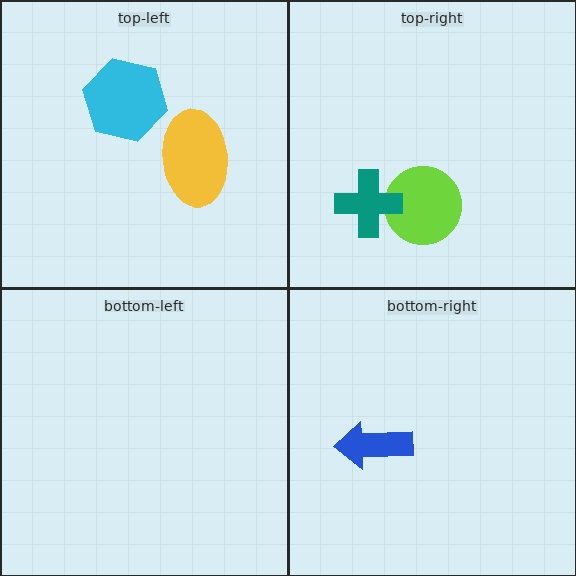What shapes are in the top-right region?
The lime circle, the teal cross.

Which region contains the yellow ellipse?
The top-left region.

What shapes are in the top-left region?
The cyan hexagon, the yellow ellipse.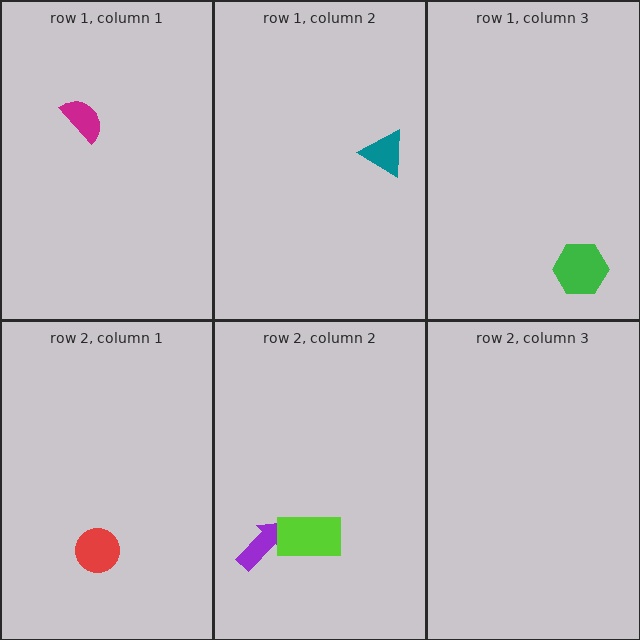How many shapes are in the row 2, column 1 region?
1.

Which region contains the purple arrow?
The row 2, column 2 region.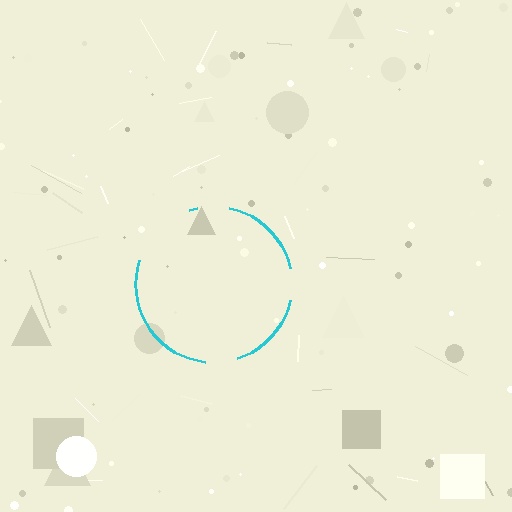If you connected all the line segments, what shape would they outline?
They would outline a circle.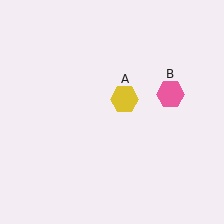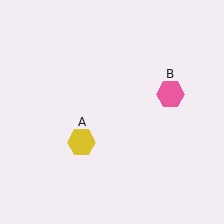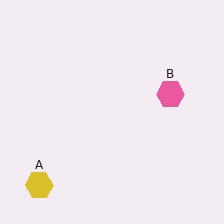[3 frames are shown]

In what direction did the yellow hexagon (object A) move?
The yellow hexagon (object A) moved down and to the left.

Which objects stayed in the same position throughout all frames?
Pink hexagon (object B) remained stationary.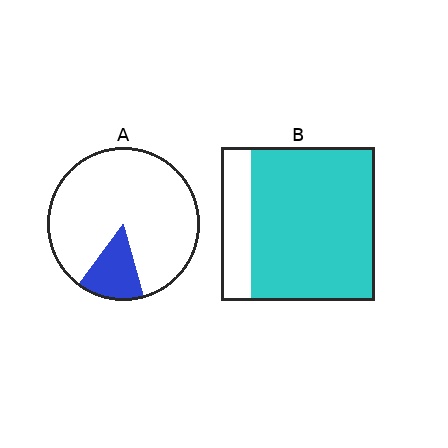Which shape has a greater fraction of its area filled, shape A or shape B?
Shape B.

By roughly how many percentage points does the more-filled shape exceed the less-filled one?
By roughly 65 percentage points (B over A).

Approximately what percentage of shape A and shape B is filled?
A is approximately 15% and B is approximately 80%.